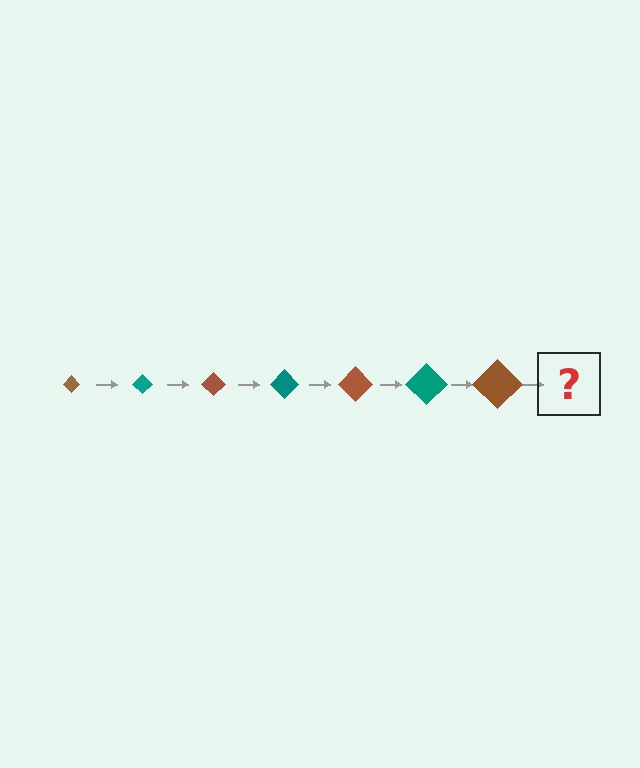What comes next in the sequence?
The next element should be a teal diamond, larger than the previous one.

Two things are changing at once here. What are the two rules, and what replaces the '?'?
The two rules are that the diamond grows larger each step and the color cycles through brown and teal. The '?' should be a teal diamond, larger than the previous one.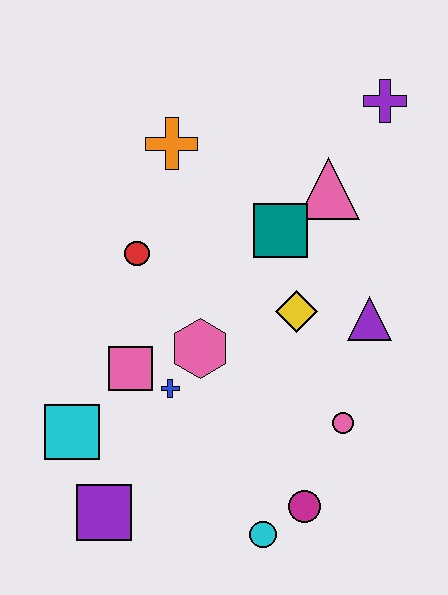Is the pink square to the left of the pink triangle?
Yes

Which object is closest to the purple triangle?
The yellow diamond is closest to the purple triangle.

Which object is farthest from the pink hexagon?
The purple cross is farthest from the pink hexagon.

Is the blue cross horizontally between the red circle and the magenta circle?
Yes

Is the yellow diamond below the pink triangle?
Yes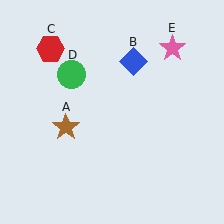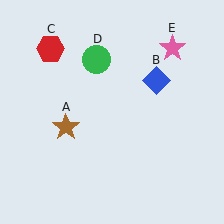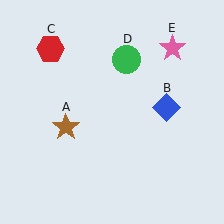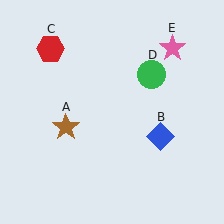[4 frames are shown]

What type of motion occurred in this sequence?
The blue diamond (object B), green circle (object D) rotated clockwise around the center of the scene.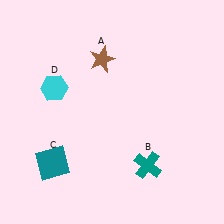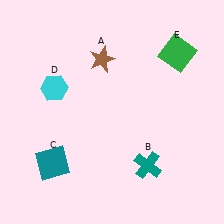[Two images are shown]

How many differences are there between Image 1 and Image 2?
There is 1 difference between the two images.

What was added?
A green square (E) was added in Image 2.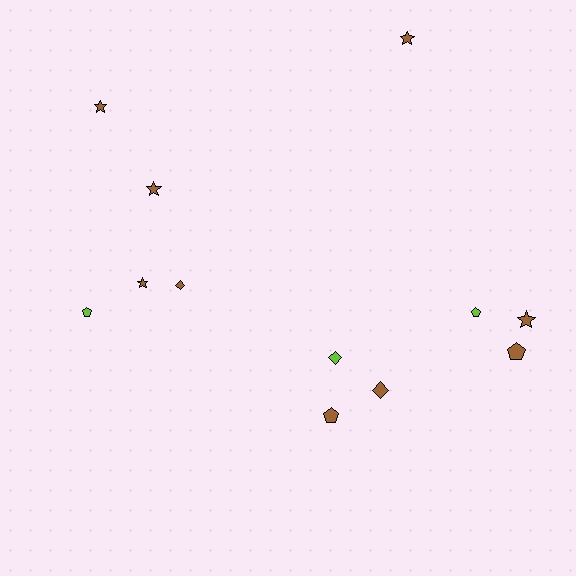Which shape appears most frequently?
Star, with 5 objects.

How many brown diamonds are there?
There are 2 brown diamonds.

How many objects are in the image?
There are 12 objects.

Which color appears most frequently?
Brown, with 9 objects.